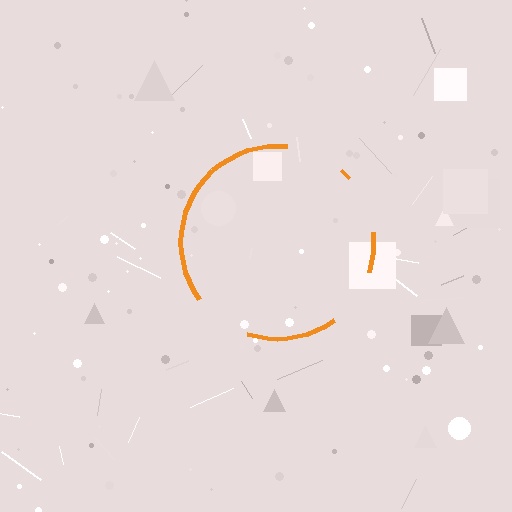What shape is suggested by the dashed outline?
The dashed outline suggests a circle.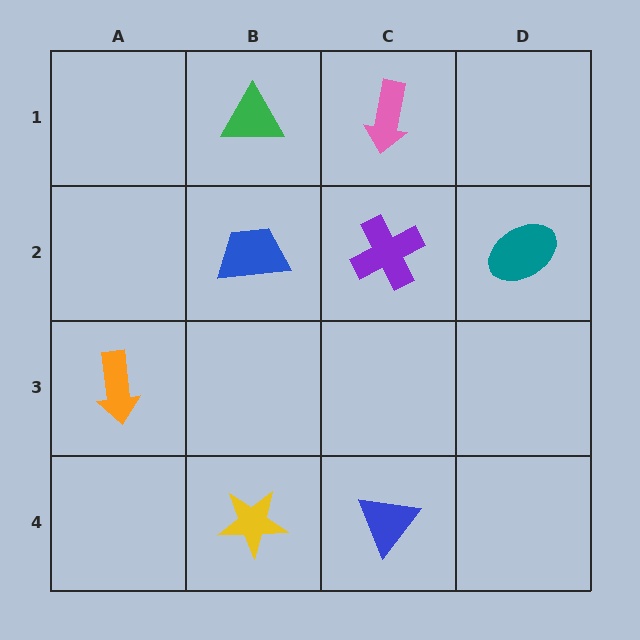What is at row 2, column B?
A blue trapezoid.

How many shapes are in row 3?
1 shape.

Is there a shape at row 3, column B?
No, that cell is empty.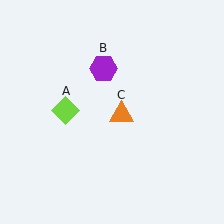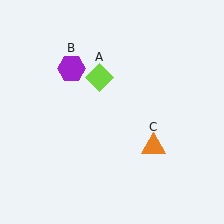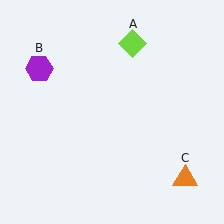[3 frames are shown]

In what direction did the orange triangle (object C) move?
The orange triangle (object C) moved down and to the right.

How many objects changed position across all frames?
3 objects changed position: lime diamond (object A), purple hexagon (object B), orange triangle (object C).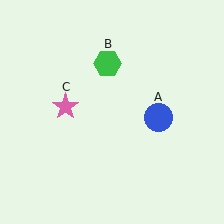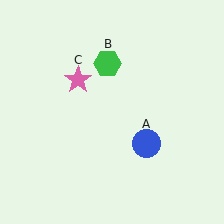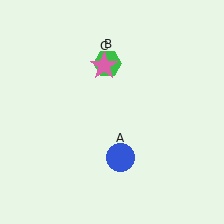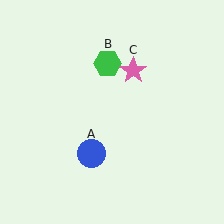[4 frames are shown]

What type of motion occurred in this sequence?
The blue circle (object A), pink star (object C) rotated clockwise around the center of the scene.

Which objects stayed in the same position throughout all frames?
Green hexagon (object B) remained stationary.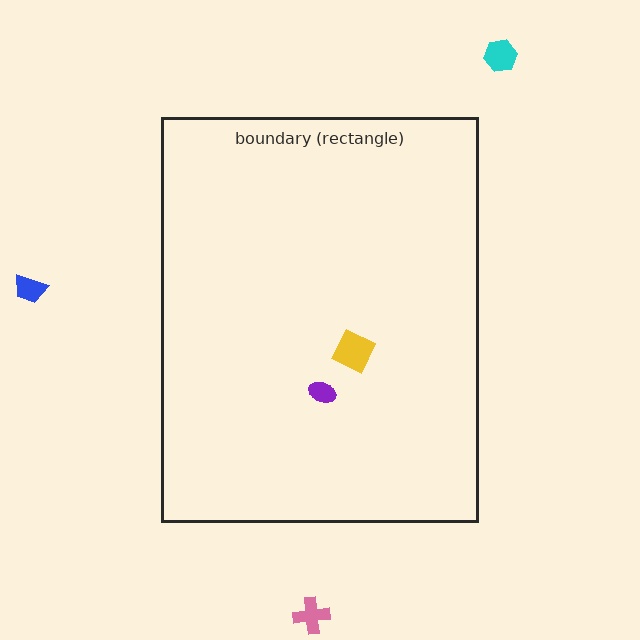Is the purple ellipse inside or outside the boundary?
Inside.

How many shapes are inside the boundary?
2 inside, 3 outside.